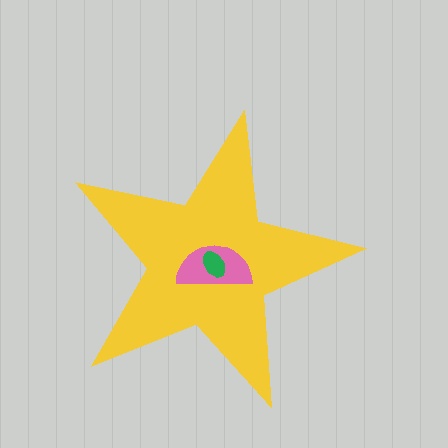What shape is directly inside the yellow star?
The pink semicircle.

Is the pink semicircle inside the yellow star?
Yes.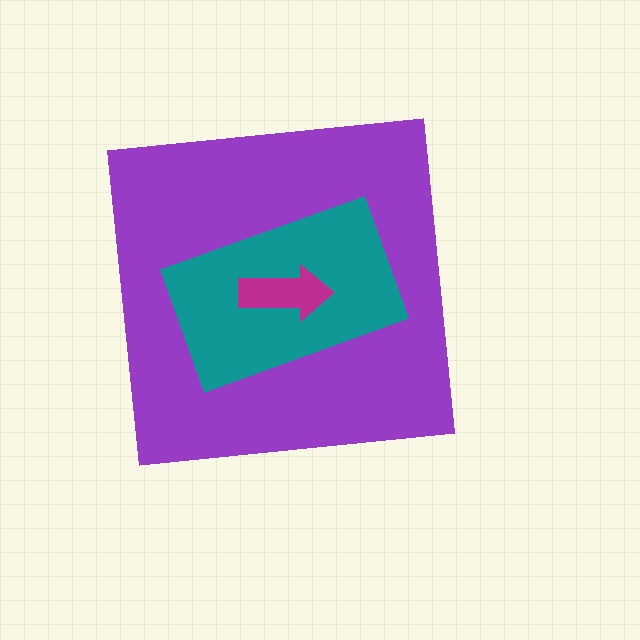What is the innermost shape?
The magenta arrow.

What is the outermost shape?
The purple square.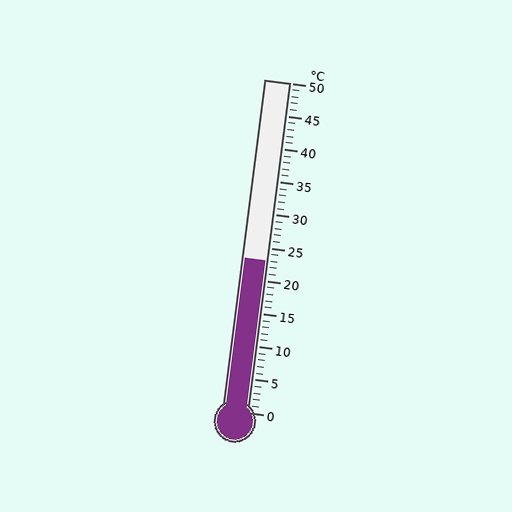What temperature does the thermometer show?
The thermometer shows approximately 23°C.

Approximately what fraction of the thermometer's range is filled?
The thermometer is filled to approximately 45% of its range.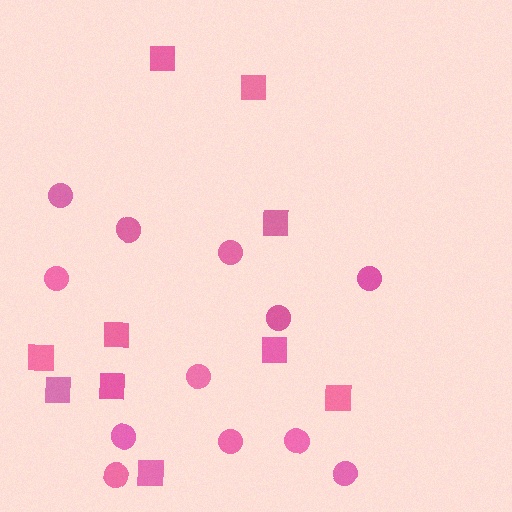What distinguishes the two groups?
There are 2 groups: one group of squares (10) and one group of circles (12).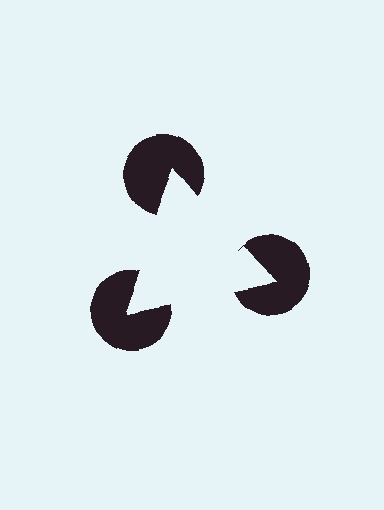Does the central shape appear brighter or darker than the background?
It typically appears slightly brighter than the background, even though no actual brightness change is drawn.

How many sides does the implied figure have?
3 sides.